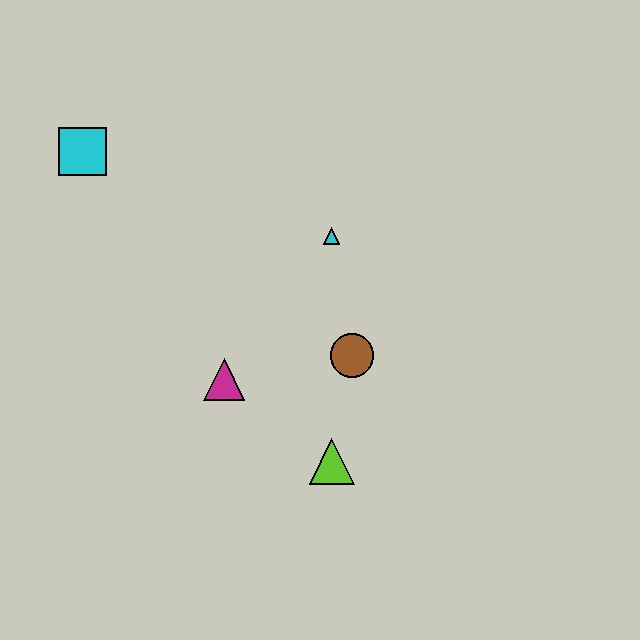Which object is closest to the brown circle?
The lime triangle is closest to the brown circle.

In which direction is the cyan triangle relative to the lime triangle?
The cyan triangle is above the lime triangle.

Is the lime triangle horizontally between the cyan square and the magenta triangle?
No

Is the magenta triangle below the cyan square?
Yes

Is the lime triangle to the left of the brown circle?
Yes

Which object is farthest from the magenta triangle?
The cyan square is farthest from the magenta triangle.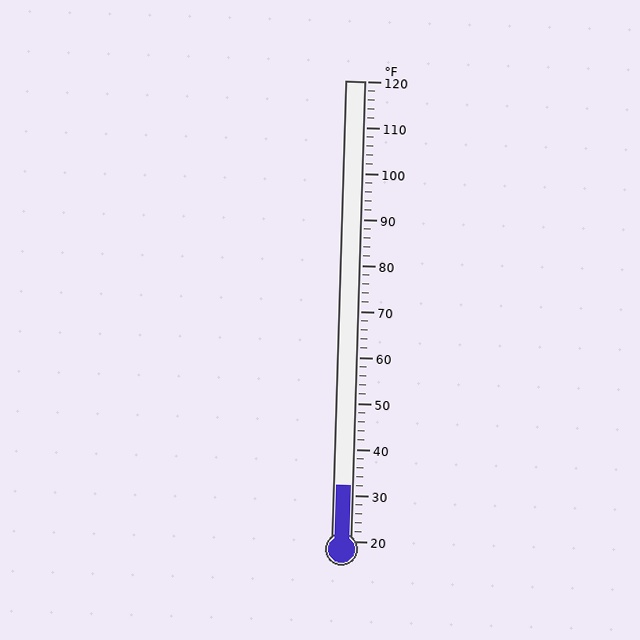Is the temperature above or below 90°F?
The temperature is below 90°F.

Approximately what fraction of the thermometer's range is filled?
The thermometer is filled to approximately 10% of its range.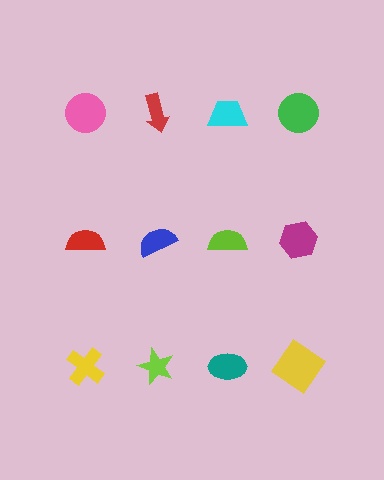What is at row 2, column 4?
A magenta hexagon.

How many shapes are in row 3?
4 shapes.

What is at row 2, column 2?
A blue semicircle.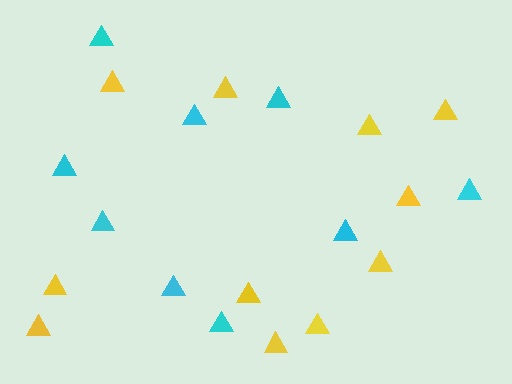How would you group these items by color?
There are 2 groups: one group of yellow triangles (11) and one group of cyan triangles (9).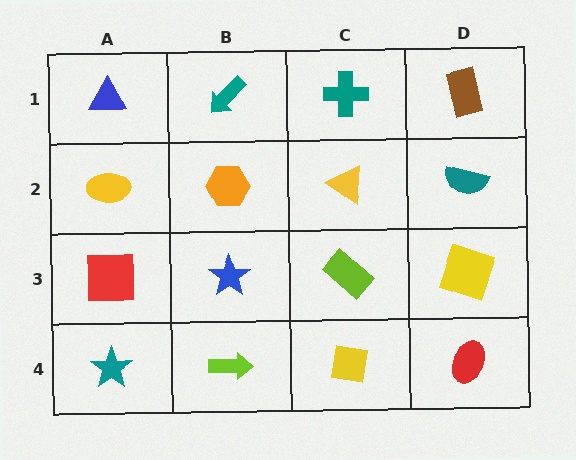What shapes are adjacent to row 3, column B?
An orange hexagon (row 2, column B), a lime arrow (row 4, column B), a red square (row 3, column A), a lime rectangle (row 3, column C).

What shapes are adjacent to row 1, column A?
A yellow ellipse (row 2, column A), a teal arrow (row 1, column B).